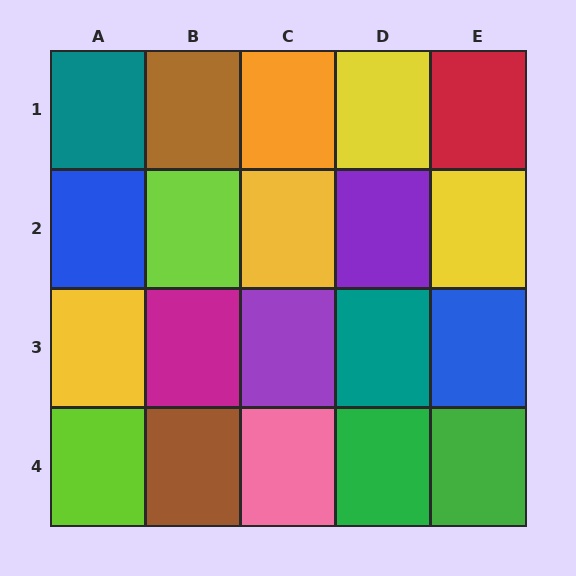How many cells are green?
2 cells are green.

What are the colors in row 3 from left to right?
Yellow, magenta, purple, teal, blue.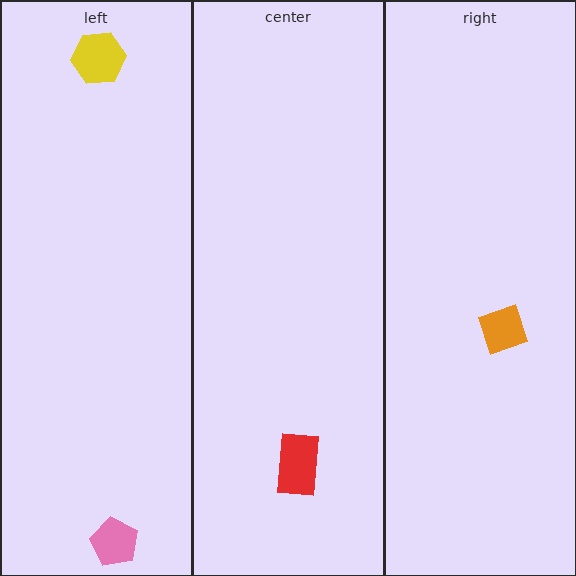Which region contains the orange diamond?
The right region.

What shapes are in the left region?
The pink pentagon, the yellow hexagon.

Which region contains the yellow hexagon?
The left region.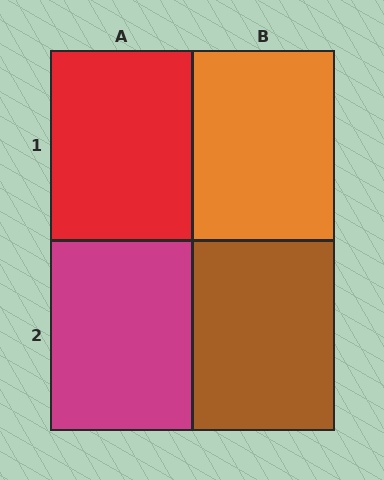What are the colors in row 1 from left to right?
Red, orange.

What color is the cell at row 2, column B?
Brown.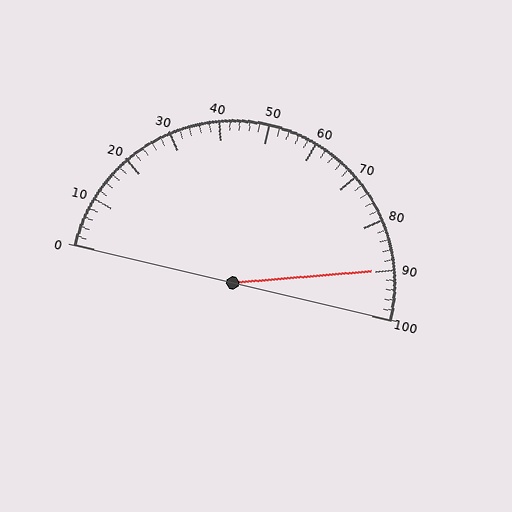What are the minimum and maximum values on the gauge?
The gauge ranges from 0 to 100.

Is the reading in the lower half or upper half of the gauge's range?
The reading is in the upper half of the range (0 to 100).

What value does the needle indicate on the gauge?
The needle indicates approximately 90.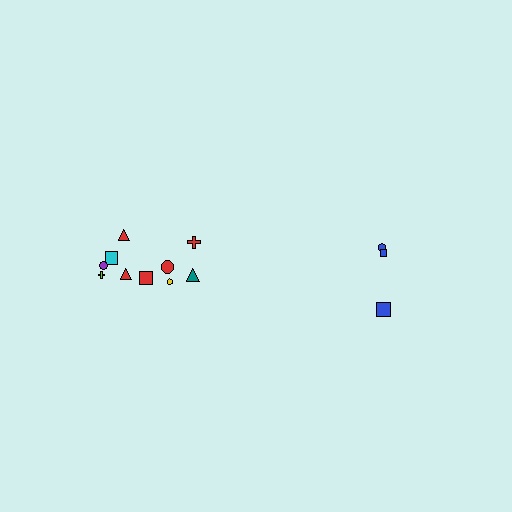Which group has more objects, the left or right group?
The left group.